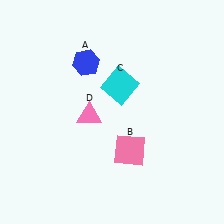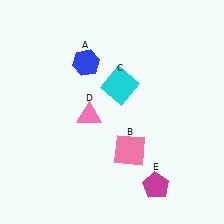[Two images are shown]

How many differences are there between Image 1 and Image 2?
There is 1 difference between the two images.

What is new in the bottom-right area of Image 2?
A magenta pentagon (E) was added in the bottom-right area of Image 2.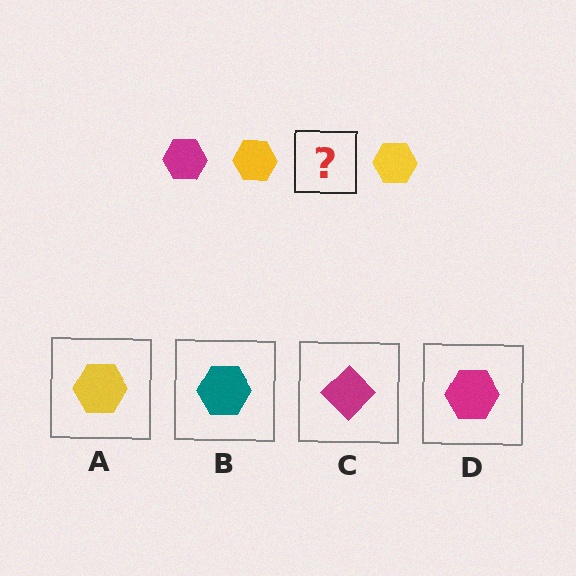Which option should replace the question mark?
Option D.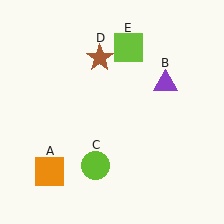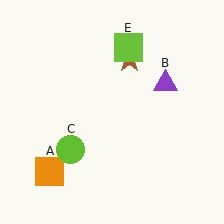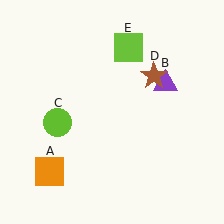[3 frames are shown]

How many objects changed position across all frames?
2 objects changed position: lime circle (object C), brown star (object D).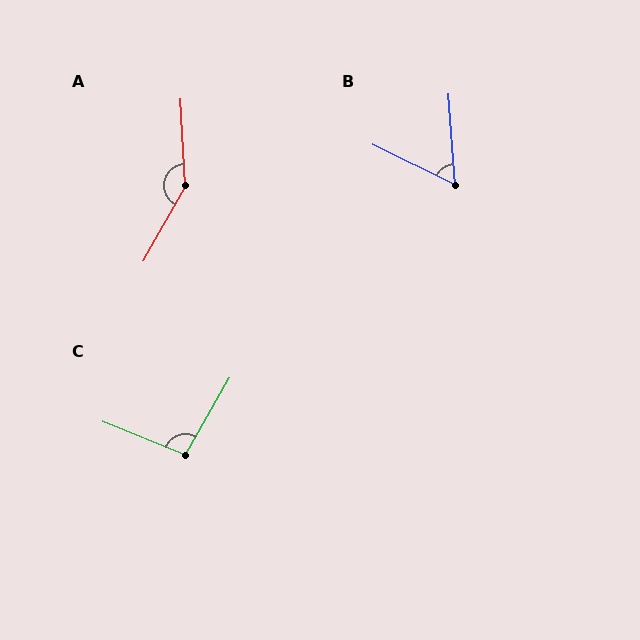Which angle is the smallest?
B, at approximately 60 degrees.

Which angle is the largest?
A, at approximately 148 degrees.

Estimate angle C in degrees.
Approximately 98 degrees.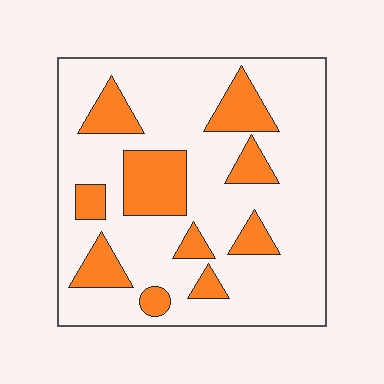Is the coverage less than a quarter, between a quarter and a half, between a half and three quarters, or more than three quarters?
Less than a quarter.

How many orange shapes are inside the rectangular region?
10.